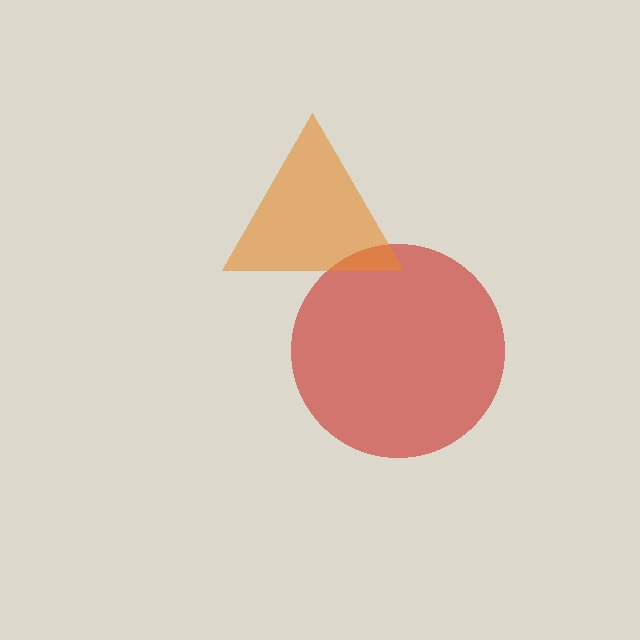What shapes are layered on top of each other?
The layered shapes are: a red circle, an orange triangle.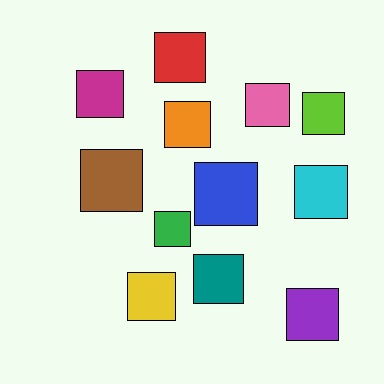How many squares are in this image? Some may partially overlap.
There are 12 squares.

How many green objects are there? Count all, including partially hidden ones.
There is 1 green object.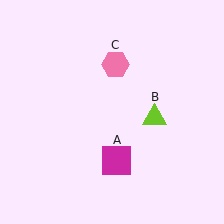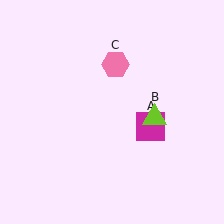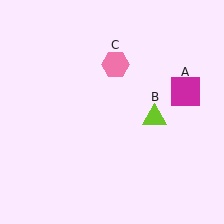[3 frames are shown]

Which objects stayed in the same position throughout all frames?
Lime triangle (object B) and pink hexagon (object C) remained stationary.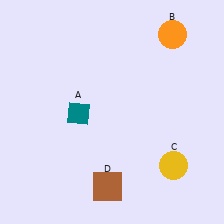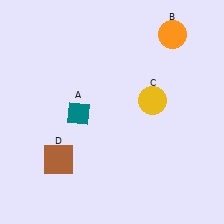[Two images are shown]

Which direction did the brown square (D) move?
The brown square (D) moved left.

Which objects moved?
The objects that moved are: the yellow circle (C), the brown square (D).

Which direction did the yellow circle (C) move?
The yellow circle (C) moved up.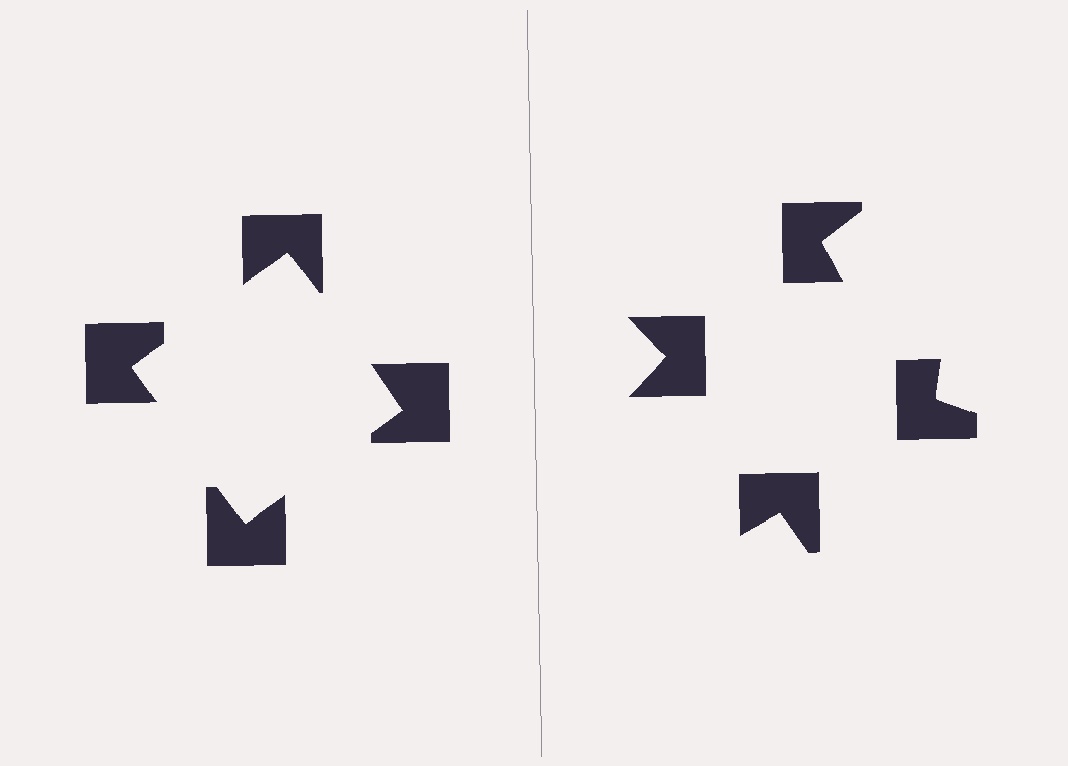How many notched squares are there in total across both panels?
8 — 4 on each side.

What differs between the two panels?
The notched squares are positioned identically on both sides; only the wedge orientations differ. On the left they align to a square; on the right they are misaligned.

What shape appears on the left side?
An illusory square.